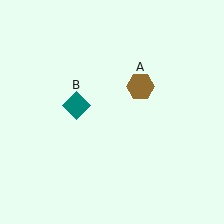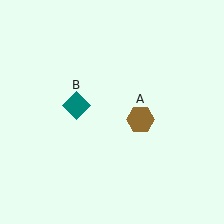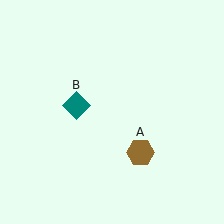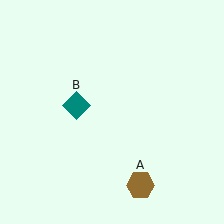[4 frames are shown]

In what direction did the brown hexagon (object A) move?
The brown hexagon (object A) moved down.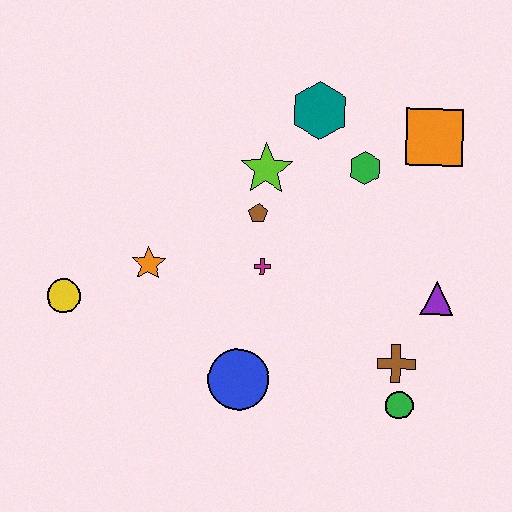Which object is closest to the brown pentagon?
The lime star is closest to the brown pentagon.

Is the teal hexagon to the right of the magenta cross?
Yes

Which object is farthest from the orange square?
The yellow circle is farthest from the orange square.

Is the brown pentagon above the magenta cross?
Yes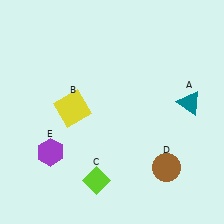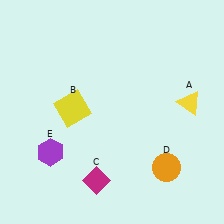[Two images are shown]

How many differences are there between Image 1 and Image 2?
There are 3 differences between the two images.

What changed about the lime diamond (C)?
In Image 1, C is lime. In Image 2, it changed to magenta.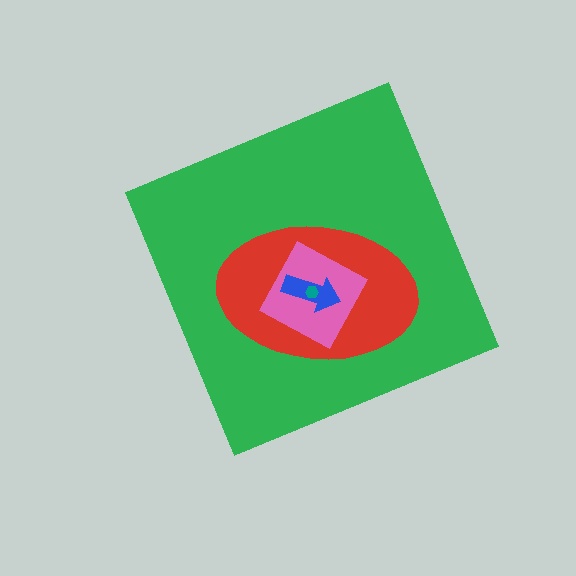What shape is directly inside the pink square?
The blue arrow.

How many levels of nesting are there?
5.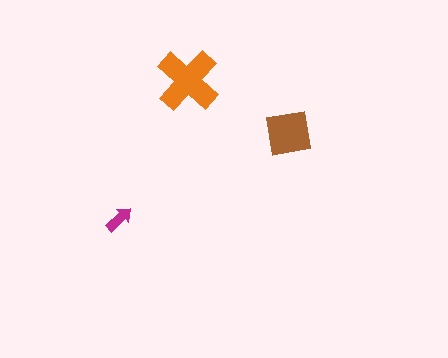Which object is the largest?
The orange cross.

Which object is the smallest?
The magenta arrow.